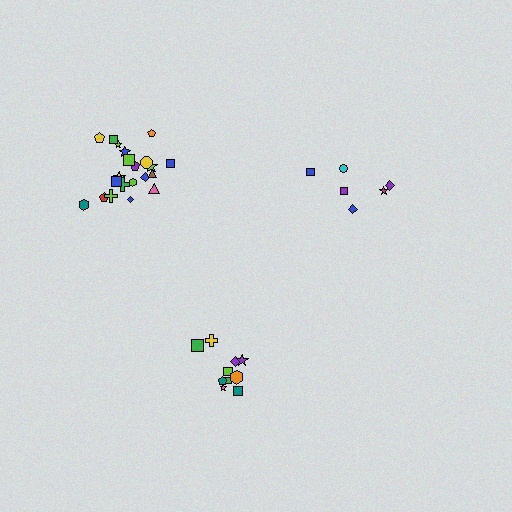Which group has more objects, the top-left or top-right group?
The top-left group.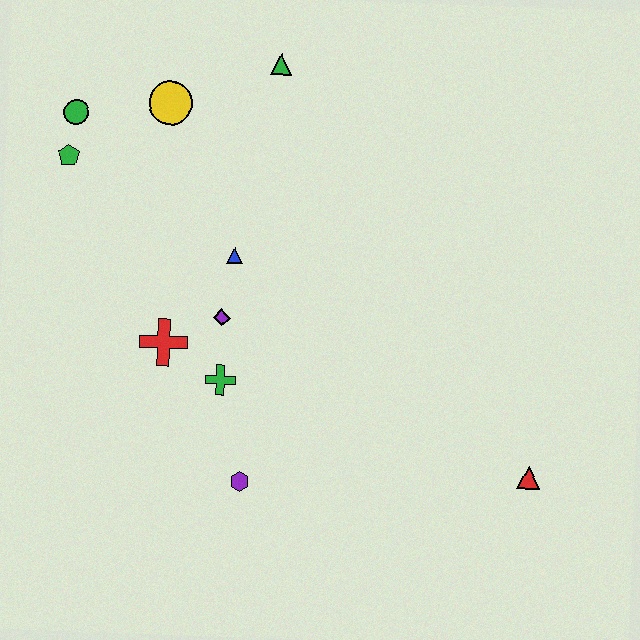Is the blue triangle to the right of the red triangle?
No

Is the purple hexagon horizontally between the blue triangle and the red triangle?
Yes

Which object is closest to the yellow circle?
The green circle is closest to the yellow circle.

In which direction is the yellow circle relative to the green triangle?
The yellow circle is to the left of the green triangle.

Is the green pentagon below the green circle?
Yes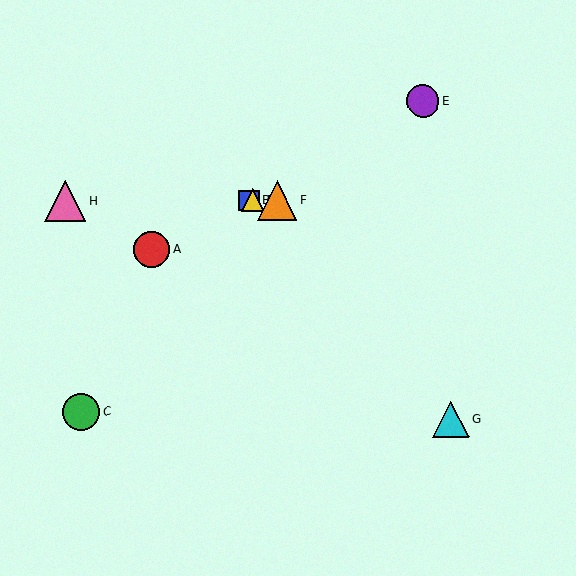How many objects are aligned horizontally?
4 objects (B, D, F, H) are aligned horizontally.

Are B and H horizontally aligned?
Yes, both are at y≈201.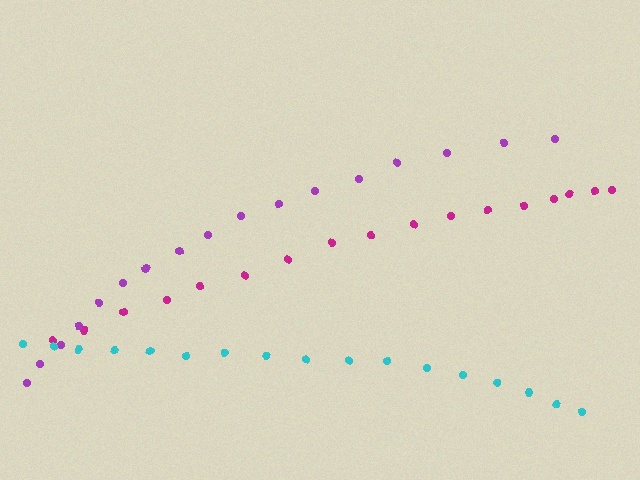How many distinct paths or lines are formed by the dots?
There are 3 distinct paths.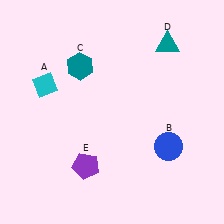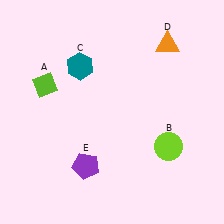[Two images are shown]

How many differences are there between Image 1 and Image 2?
There are 3 differences between the two images.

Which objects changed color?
A changed from cyan to lime. B changed from blue to lime. D changed from teal to orange.